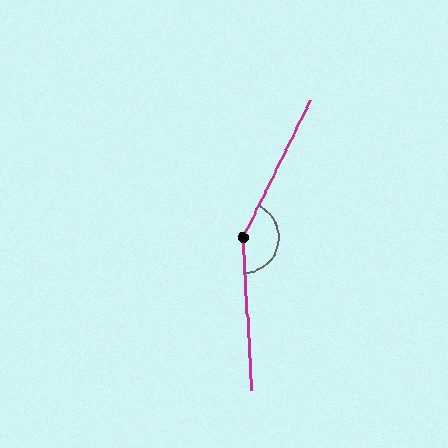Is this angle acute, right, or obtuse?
It is obtuse.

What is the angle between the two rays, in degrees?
Approximately 151 degrees.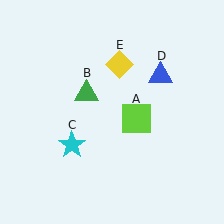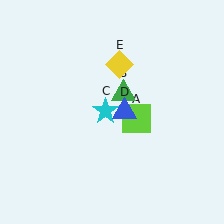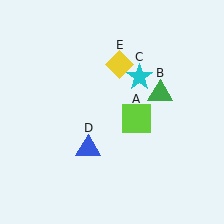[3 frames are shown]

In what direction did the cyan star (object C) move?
The cyan star (object C) moved up and to the right.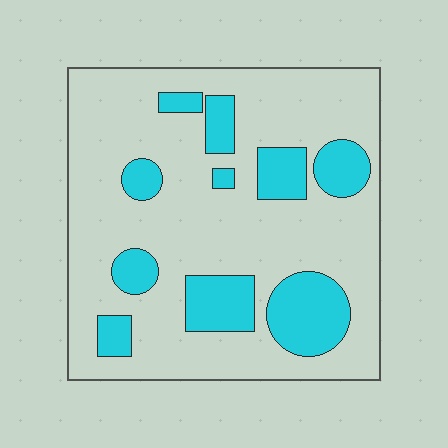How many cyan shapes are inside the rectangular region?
10.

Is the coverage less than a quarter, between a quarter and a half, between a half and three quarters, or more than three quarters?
Less than a quarter.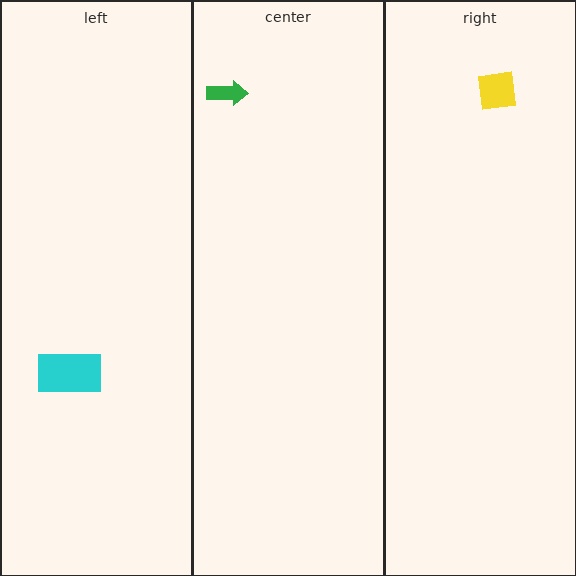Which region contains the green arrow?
The center region.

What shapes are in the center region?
The green arrow.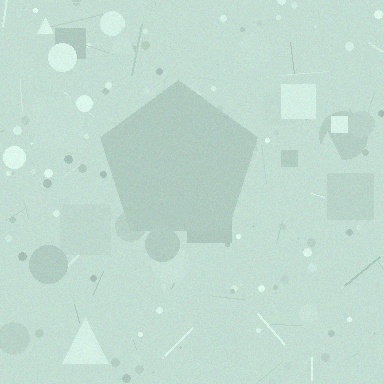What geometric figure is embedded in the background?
A pentagon is embedded in the background.